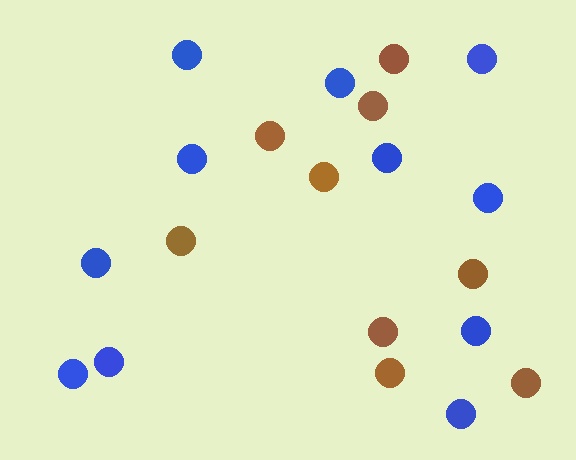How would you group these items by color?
There are 2 groups: one group of brown circles (9) and one group of blue circles (11).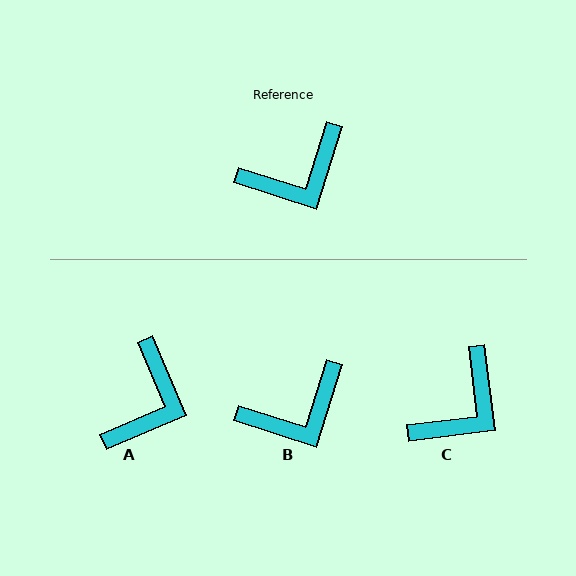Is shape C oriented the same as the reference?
No, it is off by about 25 degrees.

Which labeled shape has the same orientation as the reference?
B.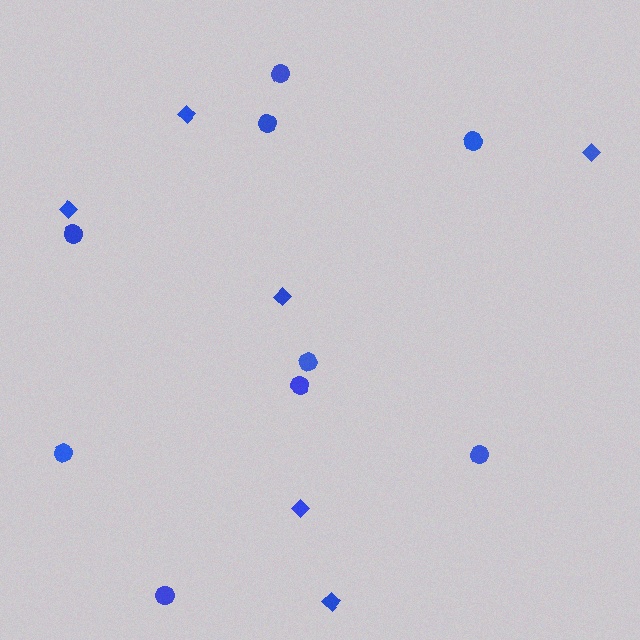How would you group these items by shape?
There are 2 groups: one group of diamonds (6) and one group of circles (9).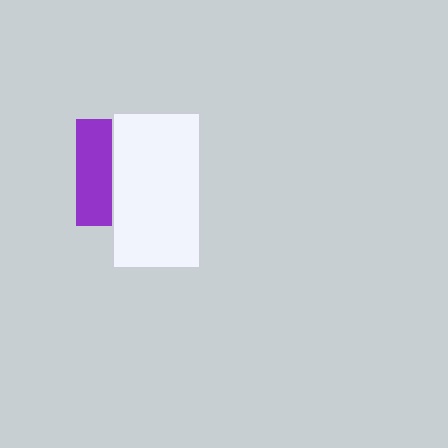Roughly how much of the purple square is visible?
A small part of it is visible (roughly 33%).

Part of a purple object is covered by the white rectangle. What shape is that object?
It is a square.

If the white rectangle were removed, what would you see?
You would see the complete purple square.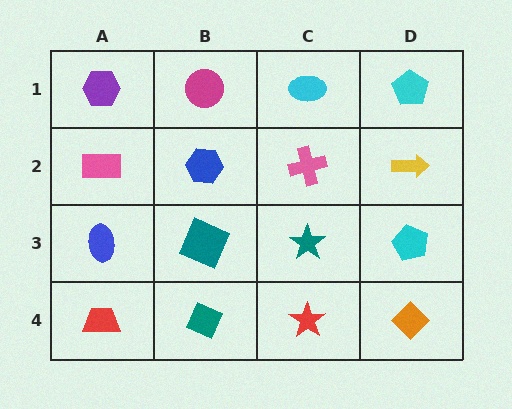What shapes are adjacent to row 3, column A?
A pink rectangle (row 2, column A), a red trapezoid (row 4, column A), a teal square (row 3, column B).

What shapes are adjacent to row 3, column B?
A blue hexagon (row 2, column B), a teal diamond (row 4, column B), a blue ellipse (row 3, column A), a teal star (row 3, column C).